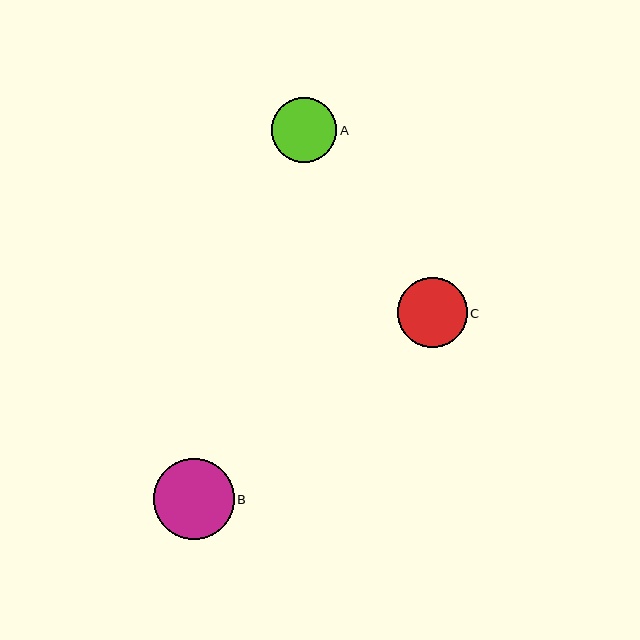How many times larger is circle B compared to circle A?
Circle B is approximately 1.2 times the size of circle A.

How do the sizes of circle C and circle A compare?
Circle C and circle A are approximately the same size.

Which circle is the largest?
Circle B is the largest with a size of approximately 81 pixels.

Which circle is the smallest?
Circle A is the smallest with a size of approximately 65 pixels.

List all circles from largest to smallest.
From largest to smallest: B, C, A.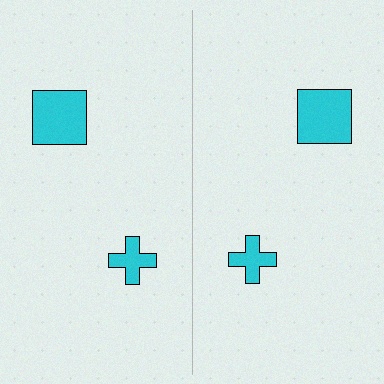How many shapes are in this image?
There are 4 shapes in this image.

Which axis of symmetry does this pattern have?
The pattern has a vertical axis of symmetry running through the center of the image.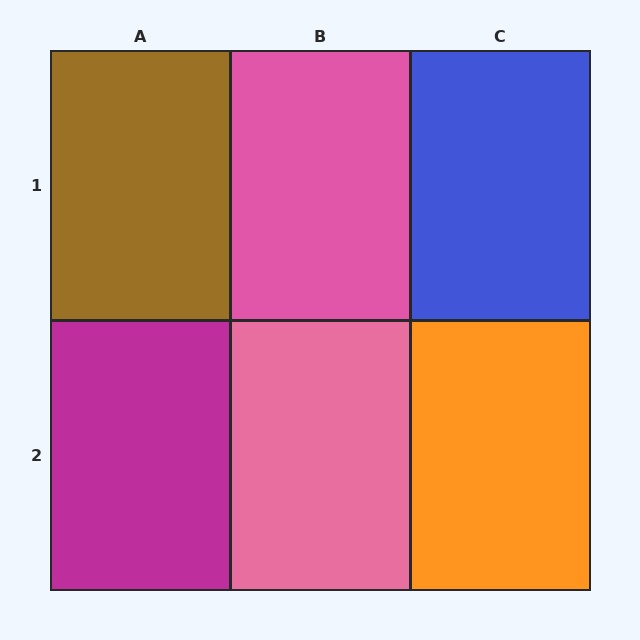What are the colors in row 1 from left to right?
Brown, pink, blue.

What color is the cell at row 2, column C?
Orange.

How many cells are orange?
1 cell is orange.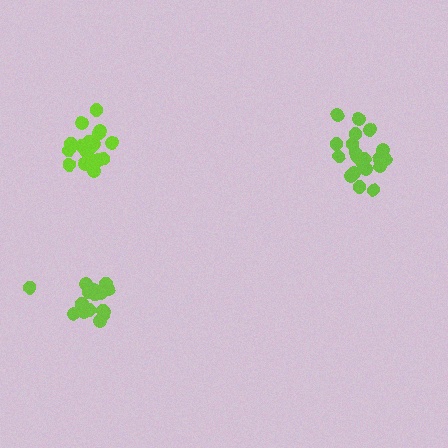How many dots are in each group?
Group 1: 17 dots, Group 2: 19 dots, Group 3: 20 dots (56 total).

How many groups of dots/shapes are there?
There are 3 groups.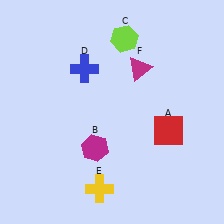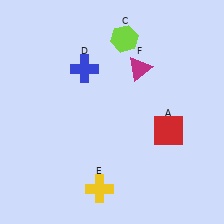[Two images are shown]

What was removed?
The magenta hexagon (B) was removed in Image 2.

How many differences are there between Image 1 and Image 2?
There is 1 difference between the two images.